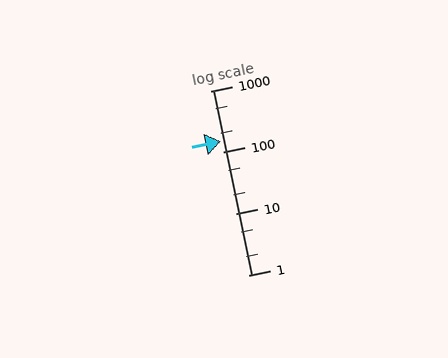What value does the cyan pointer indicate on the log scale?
The pointer indicates approximately 150.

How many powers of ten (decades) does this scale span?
The scale spans 3 decades, from 1 to 1000.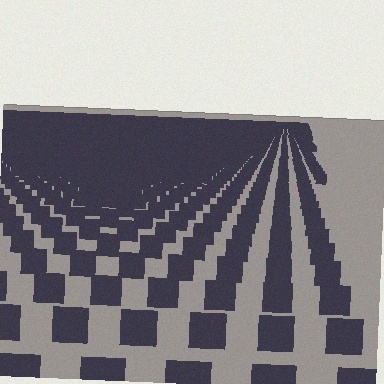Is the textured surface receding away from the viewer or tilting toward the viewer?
The surface is receding away from the viewer. Texture elements get smaller and denser toward the top.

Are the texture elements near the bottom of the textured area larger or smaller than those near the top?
Larger. Near the bottom, elements are closer to the viewer and appear at a bigger on-screen size.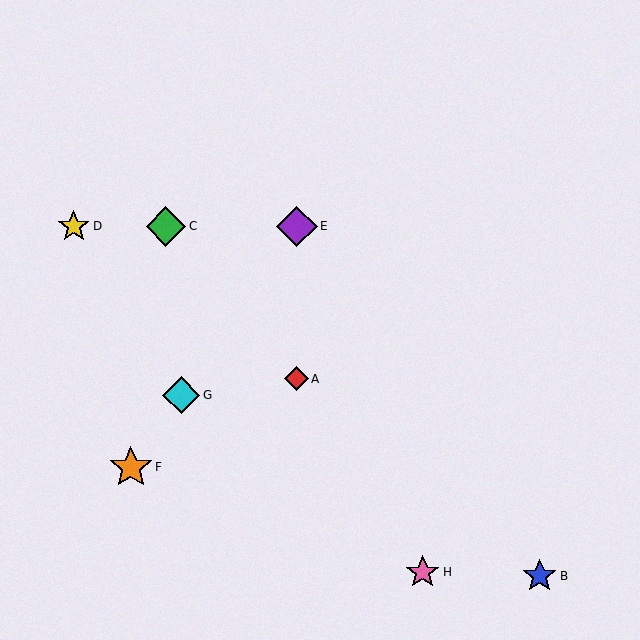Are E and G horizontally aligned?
No, E is at y≈226 and G is at y≈395.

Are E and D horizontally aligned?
Yes, both are at y≈226.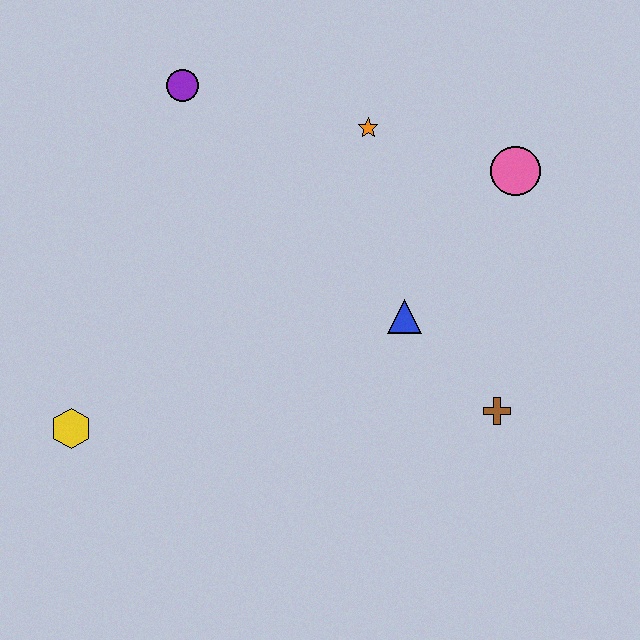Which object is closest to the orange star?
The pink circle is closest to the orange star.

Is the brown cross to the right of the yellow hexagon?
Yes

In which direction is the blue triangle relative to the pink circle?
The blue triangle is below the pink circle.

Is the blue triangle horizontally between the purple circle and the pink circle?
Yes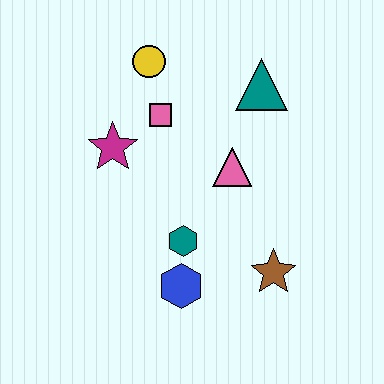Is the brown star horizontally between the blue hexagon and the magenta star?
No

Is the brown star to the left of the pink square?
No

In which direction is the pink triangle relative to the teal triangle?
The pink triangle is below the teal triangle.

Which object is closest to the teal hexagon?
The blue hexagon is closest to the teal hexagon.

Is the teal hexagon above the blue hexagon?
Yes